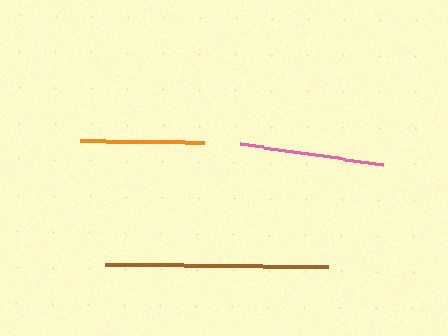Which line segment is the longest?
The brown line is the longest at approximately 223 pixels.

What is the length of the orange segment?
The orange segment is approximately 123 pixels long.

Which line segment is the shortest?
The orange line is the shortest at approximately 123 pixels.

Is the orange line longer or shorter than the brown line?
The brown line is longer than the orange line.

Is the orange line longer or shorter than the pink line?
The pink line is longer than the orange line.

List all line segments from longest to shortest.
From longest to shortest: brown, pink, orange.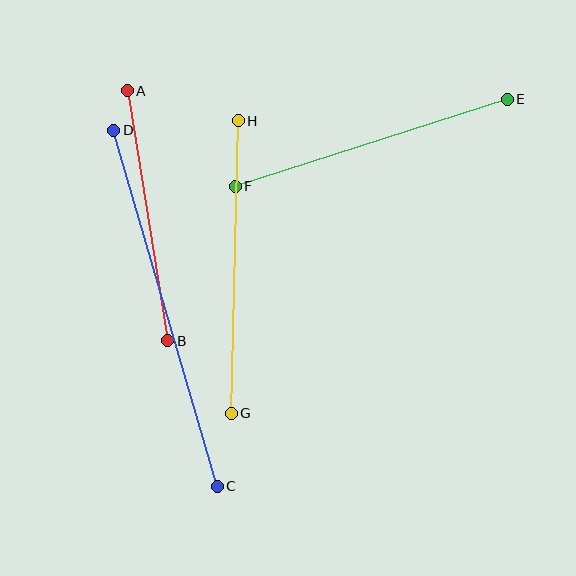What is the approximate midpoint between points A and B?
The midpoint is at approximately (147, 216) pixels.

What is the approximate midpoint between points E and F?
The midpoint is at approximately (371, 143) pixels.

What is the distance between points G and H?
The distance is approximately 293 pixels.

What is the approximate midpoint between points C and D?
The midpoint is at approximately (166, 308) pixels.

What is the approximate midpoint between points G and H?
The midpoint is at approximately (235, 267) pixels.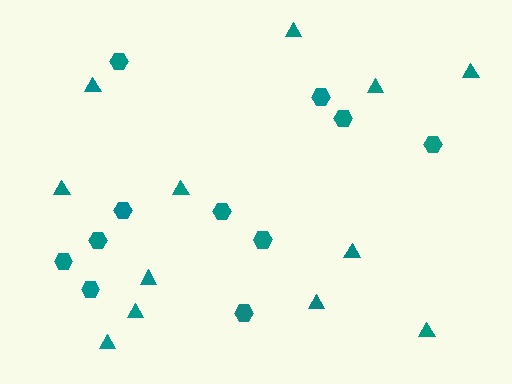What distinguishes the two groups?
There are 2 groups: one group of hexagons (11) and one group of triangles (12).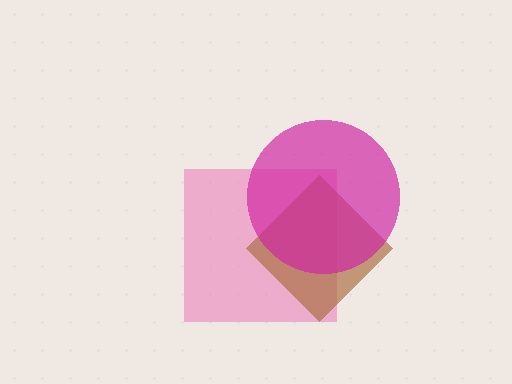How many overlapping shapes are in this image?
There are 3 overlapping shapes in the image.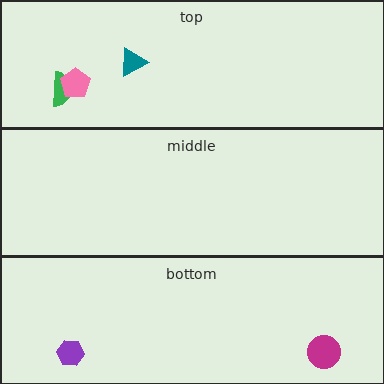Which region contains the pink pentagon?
The top region.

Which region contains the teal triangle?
The top region.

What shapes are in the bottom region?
The purple hexagon, the magenta circle.